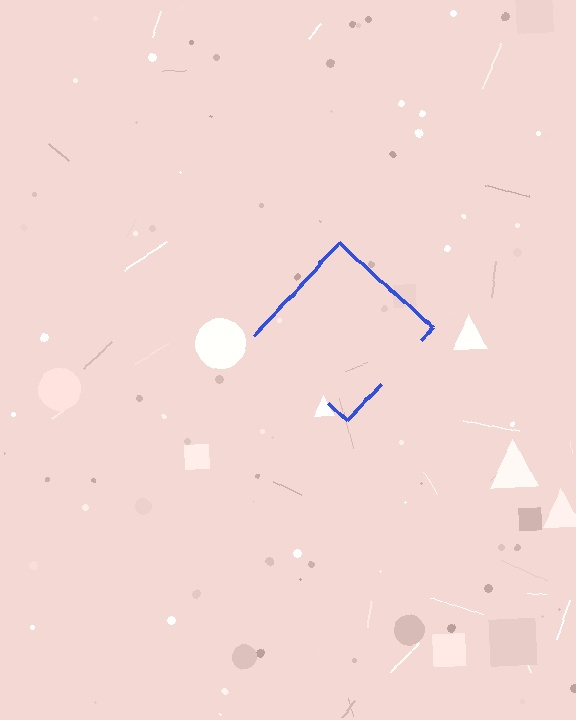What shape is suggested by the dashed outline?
The dashed outline suggests a diamond.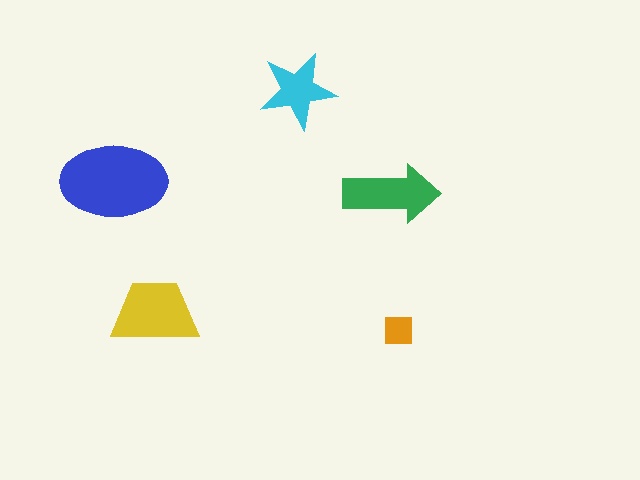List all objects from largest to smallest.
The blue ellipse, the yellow trapezoid, the green arrow, the cyan star, the orange square.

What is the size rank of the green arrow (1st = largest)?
3rd.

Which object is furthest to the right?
The orange square is rightmost.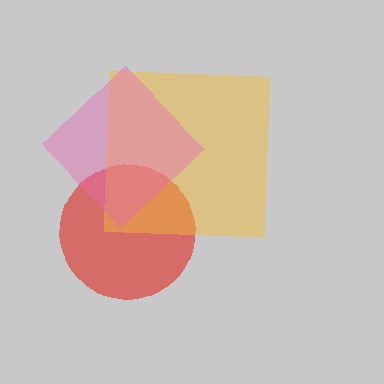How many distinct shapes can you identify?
There are 3 distinct shapes: a red circle, a yellow square, a pink diamond.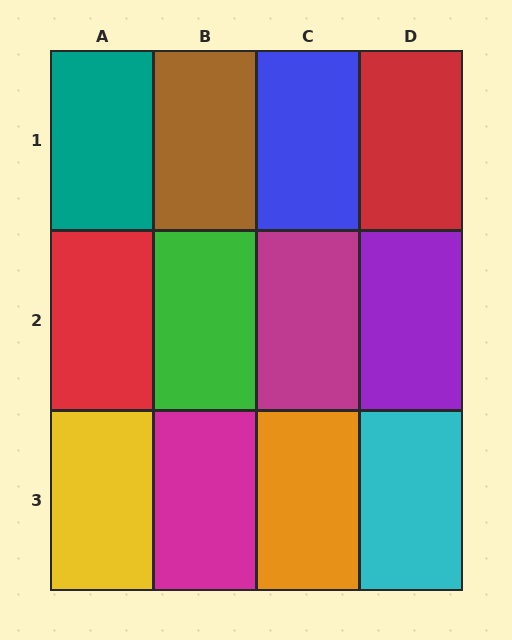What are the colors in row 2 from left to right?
Red, green, magenta, purple.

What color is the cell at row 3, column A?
Yellow.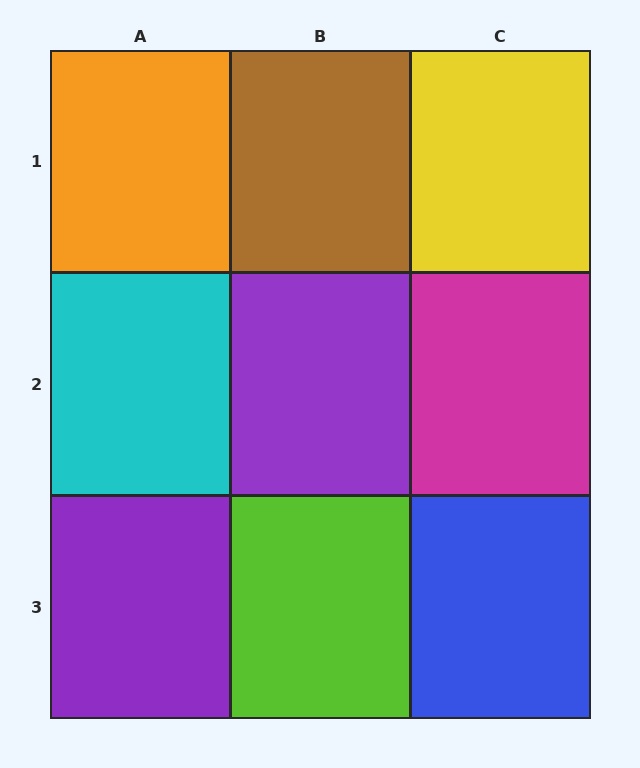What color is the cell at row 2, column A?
Cyan.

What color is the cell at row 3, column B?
Lime.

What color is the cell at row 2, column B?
Purple.